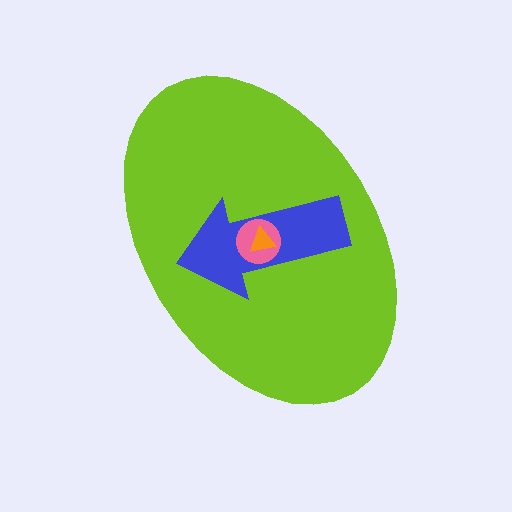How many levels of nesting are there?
4.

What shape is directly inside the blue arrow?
The pink circle.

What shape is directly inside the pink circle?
The orange triangle.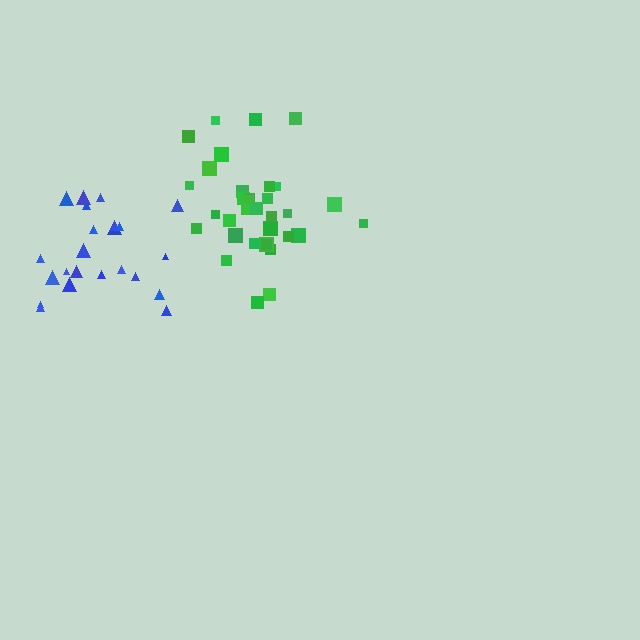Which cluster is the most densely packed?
Green.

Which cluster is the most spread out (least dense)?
Blue.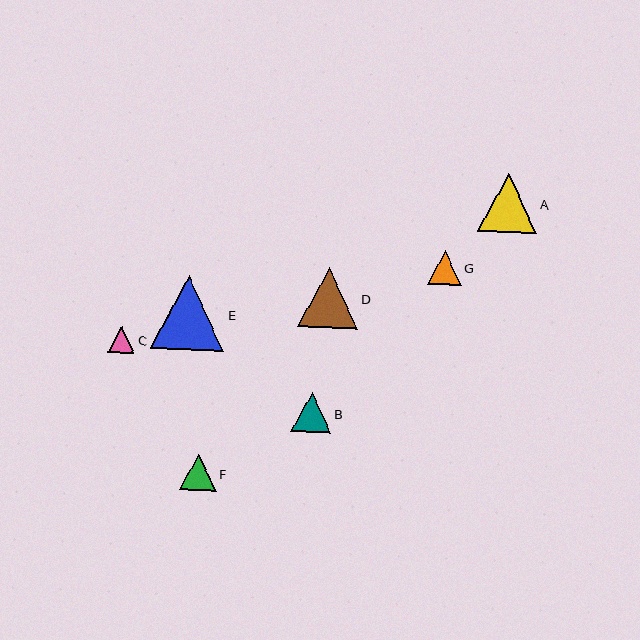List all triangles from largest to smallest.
From largest to smallest: E, D, A, B, F, G, C.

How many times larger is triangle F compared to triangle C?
Triangle F is approximately 1.4 times the size of triangle C.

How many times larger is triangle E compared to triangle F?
Triangle E is approximately 2.0 times the size of triangle F.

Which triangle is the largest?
Triangle E is the largest with a size of approximately 74 pixels.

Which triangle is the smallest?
Triangle C is the smallest with a size of approximately 26 pixels.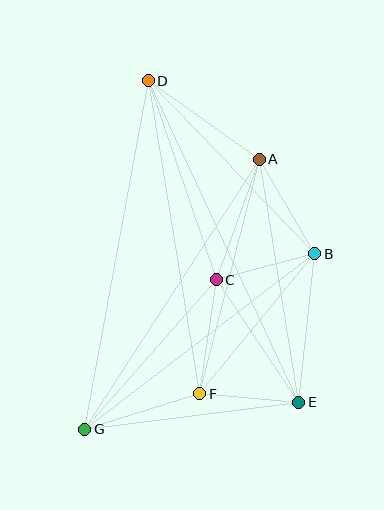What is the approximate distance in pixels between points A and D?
The distance between A and D is approximately 136 pixels.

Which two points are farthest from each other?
Points D and E are farthest from each other.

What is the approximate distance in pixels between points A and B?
The distance between A and B is approximately 109 pixels.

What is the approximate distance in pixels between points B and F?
The distance between B and F is approximately 181 pixels.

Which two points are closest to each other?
Points E and F are closest to each other.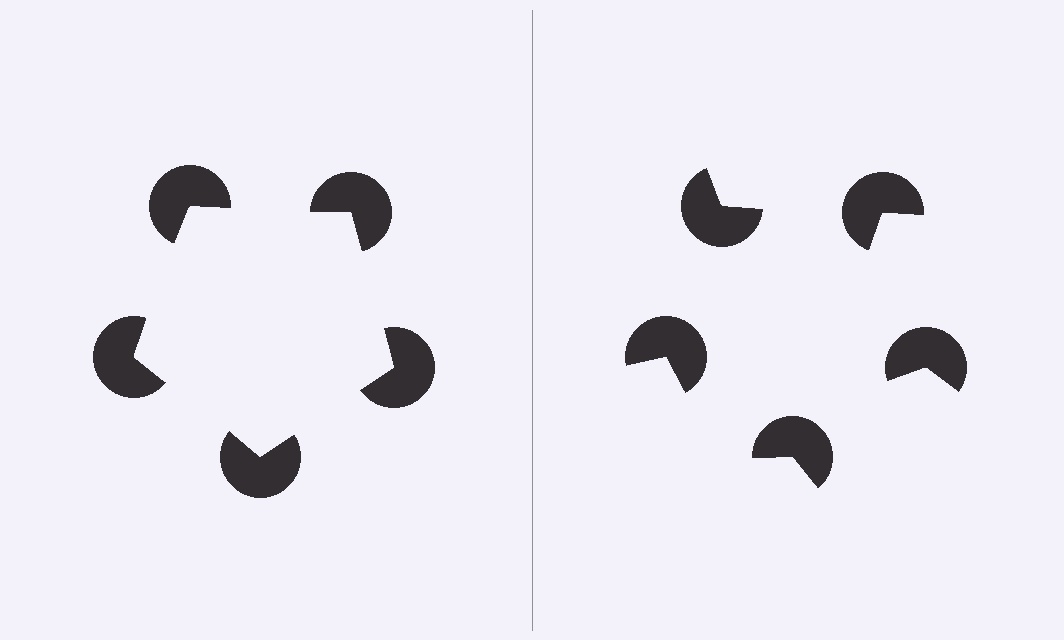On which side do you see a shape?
An illusory pentagon appears on the left side. On the right side the wedge cuts are rotated, so no coherent shape forms.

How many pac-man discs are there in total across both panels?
10 — 5 on each side.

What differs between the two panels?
The pac-man discs are positioned identically on both sides; only the wedge orientations differ. On the left they align to a pentagon; on the right they are misaligned.